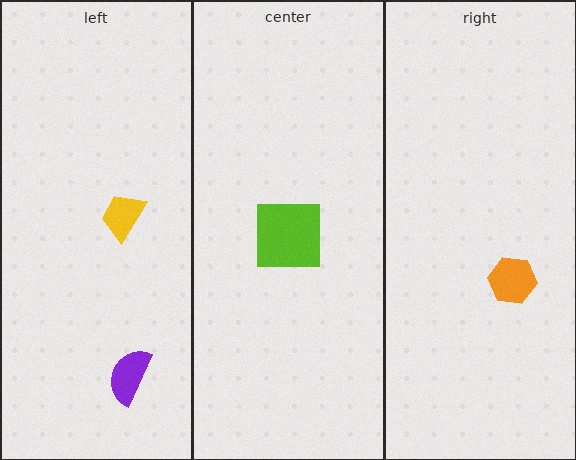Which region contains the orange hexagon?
The right region.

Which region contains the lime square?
The center region.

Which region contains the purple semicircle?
The left region.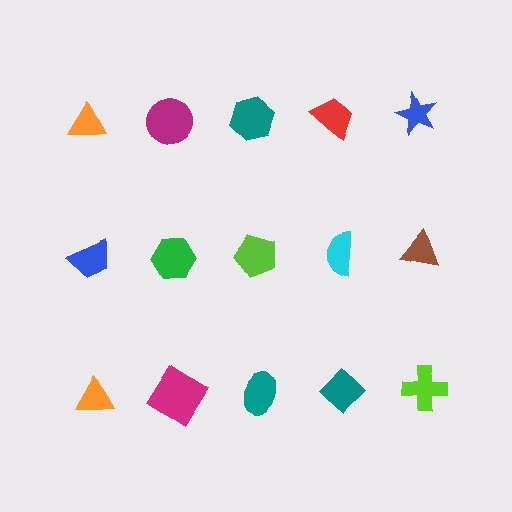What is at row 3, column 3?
A teal ellipse.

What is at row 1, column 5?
A blue star.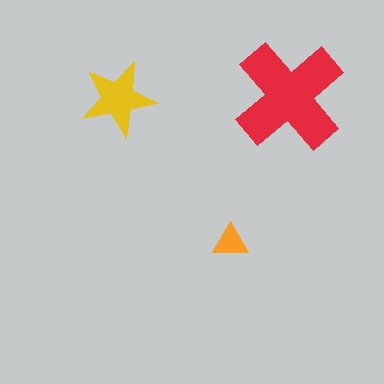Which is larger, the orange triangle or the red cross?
The red cross.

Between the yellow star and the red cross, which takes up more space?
The red cross.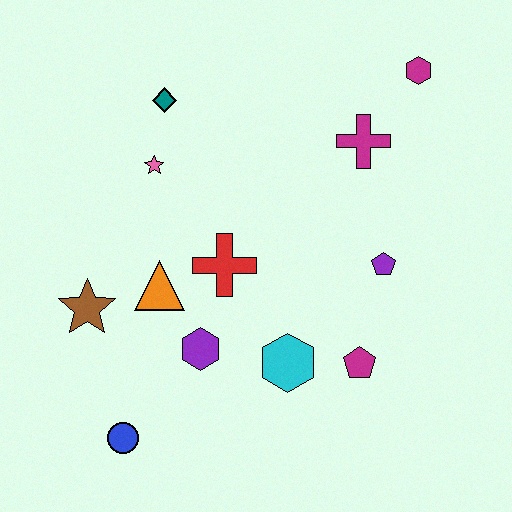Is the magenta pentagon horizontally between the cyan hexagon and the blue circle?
No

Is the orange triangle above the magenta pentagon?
Yes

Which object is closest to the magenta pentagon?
The cyan hexagon is closest to the magenta pentagon.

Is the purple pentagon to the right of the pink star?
Yes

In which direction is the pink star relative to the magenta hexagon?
The pink star is to the left of the magenta hexagon.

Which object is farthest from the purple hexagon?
The magenta hexagon is farthest from the purple hexagon.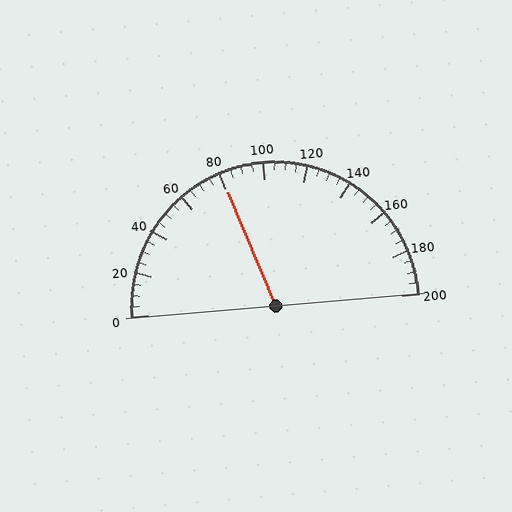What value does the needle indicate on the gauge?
The needle indicates approximately 80.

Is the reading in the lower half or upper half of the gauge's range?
The reading is in the lower half of the range (0 to 200).